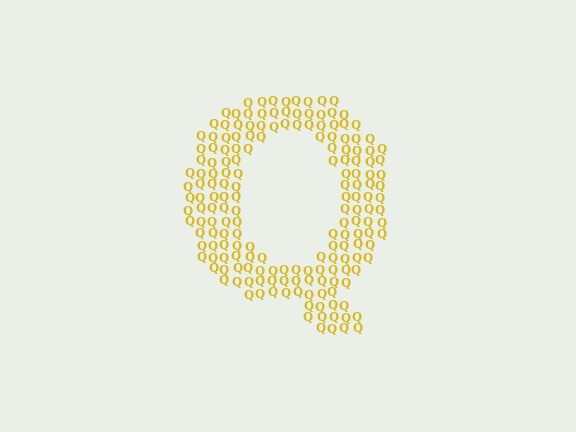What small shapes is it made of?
It is made of small letter Q's.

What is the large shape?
The large shape is the letter Q.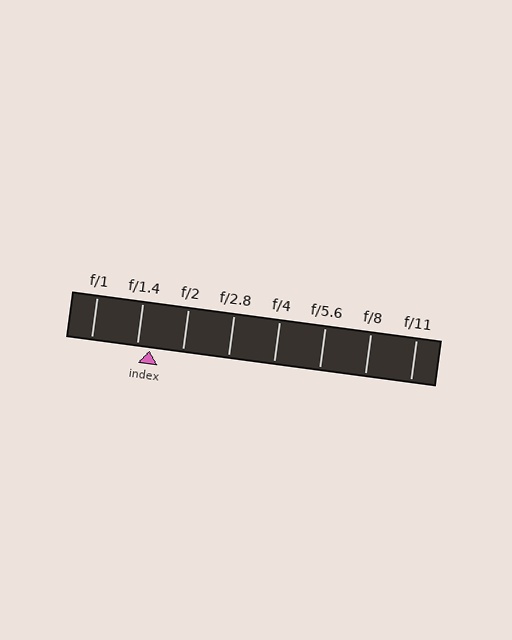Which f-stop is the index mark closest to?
The index mark is closest to f/1.4.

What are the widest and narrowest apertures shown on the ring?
The widest aperture shown is f/1 and the narrowest is f/11.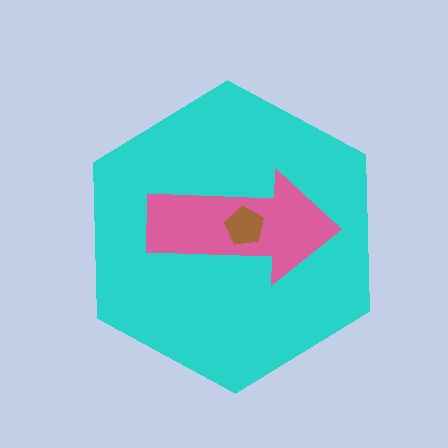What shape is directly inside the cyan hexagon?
The pink arrow.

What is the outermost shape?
The cyan hexagon.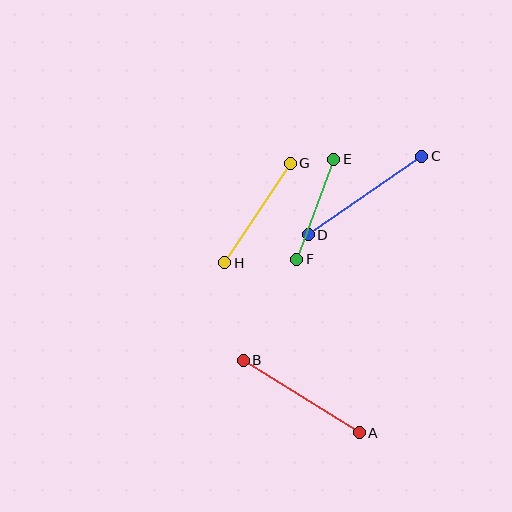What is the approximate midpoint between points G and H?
The midpoint is at approximately (257, 213) pixels.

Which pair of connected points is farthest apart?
Points C and D are farthest apart.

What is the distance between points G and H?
The distance is approximately 119 pixels.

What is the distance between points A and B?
The distance is approximately 137 pixels.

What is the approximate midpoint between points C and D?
The midpoint is at approximately (365, 196) pixels.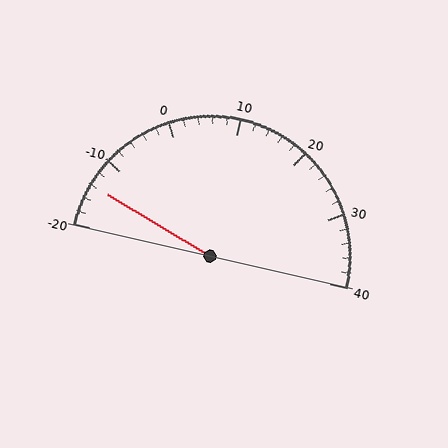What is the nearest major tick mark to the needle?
The nearest major tick mark is -10.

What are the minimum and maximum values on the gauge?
The gauge ranges from -20 to 40.